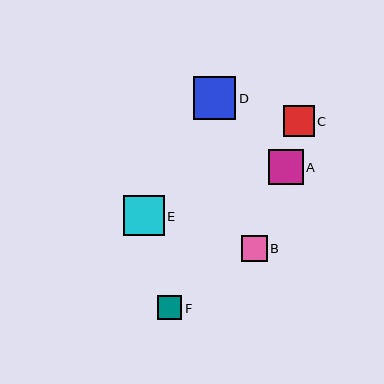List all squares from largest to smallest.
From largest to smallest: D, E, A, C, B, F.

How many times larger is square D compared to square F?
Square D is approximately 1.8 times the size of square F.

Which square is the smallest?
Square F is the smallest with a size of approximately 24 pixels.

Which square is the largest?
Square D is the largest with a size of approximately 43 pixels.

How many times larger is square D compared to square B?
Square D is approximately 1.7 times the size of square B.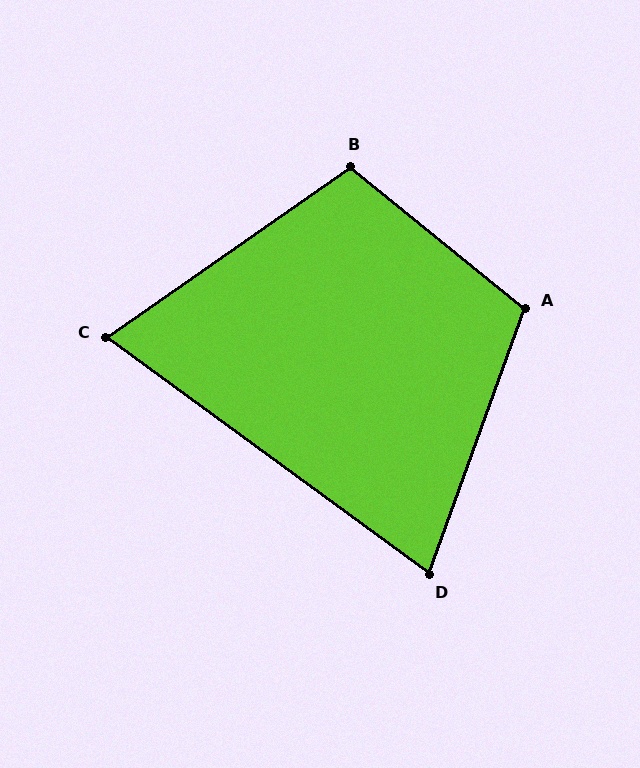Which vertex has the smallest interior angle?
C, at approximately 71 degrees.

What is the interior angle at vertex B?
Approximately 106 degrees (obtuse).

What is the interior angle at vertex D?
Approximately 74 degrees (acute).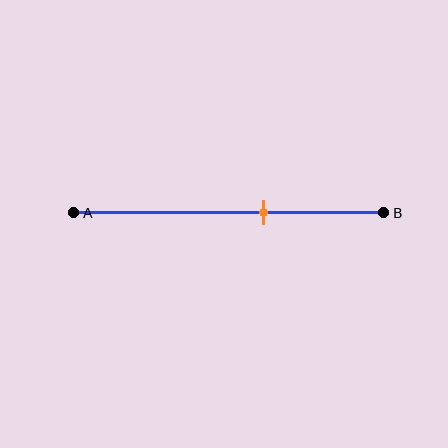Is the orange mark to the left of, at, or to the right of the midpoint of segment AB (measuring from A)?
The orange mark is to the right of the midpoint of segment AB.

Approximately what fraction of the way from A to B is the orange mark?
The orange mark is approximately 60% of the way from A to B.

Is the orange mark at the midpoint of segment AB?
No, the mark is at about 60% from A, not at the 50% midpoint.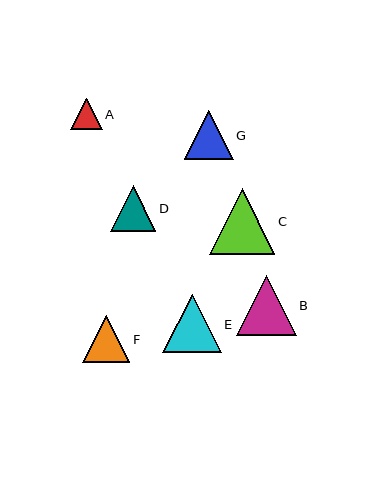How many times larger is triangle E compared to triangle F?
Triangle E is approximately 1.2 times the size of triangle F.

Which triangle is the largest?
Triangle C is the largest with a size of approximately 65 pixels.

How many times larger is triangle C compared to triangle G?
Triangle C is approximately 1.3 times the size of triangle G.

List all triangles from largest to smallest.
From largest to smallest: C, B, E, G, F, D, A.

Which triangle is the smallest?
Triangle A is the smallest with a size of approximately 31 pixels.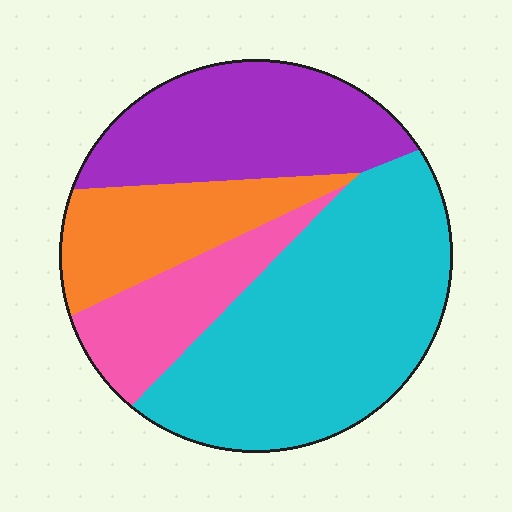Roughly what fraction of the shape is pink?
Pink covers 14% of the shape.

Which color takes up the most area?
Cyan, at roughly 45%.